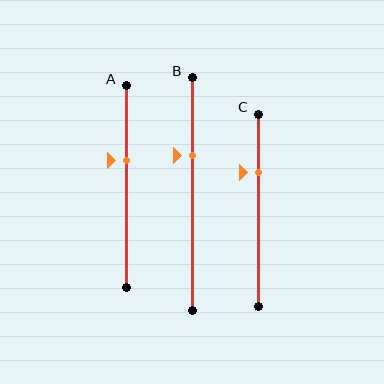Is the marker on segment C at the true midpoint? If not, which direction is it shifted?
No, the marker on segment C is shifted upward by about 20% of the segment length.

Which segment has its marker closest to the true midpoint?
Segment A has its marker closest to the true midpoint.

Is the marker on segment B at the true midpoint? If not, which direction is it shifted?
No, the marker on segment B is shifted upward by about 16% of the segment length.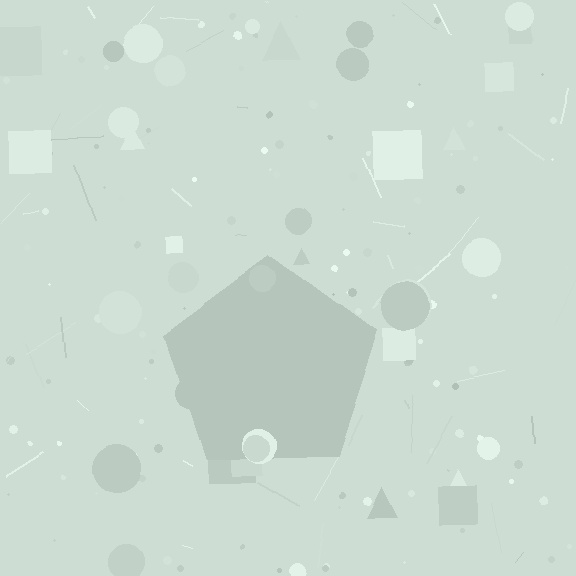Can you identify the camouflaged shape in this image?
The camouflaged shape is a pentagon.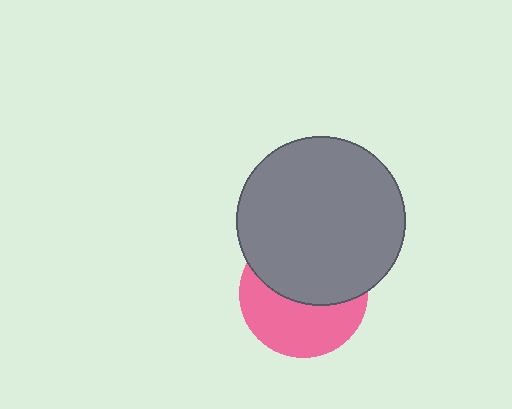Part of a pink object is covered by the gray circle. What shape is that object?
It is a circle.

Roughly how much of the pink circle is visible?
About half of it is visible (roughly 49%).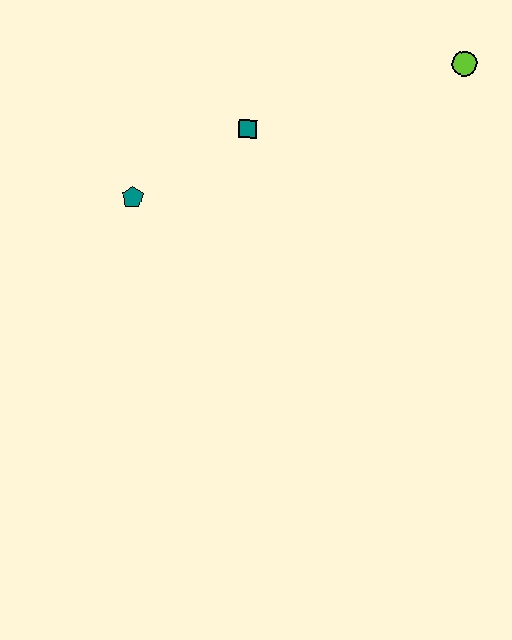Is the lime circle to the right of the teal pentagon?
Yes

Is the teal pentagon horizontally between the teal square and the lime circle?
No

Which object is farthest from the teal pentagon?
The lime circle is farthest from the teal pentagon.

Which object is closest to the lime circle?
The teal square is closest to the lime circle.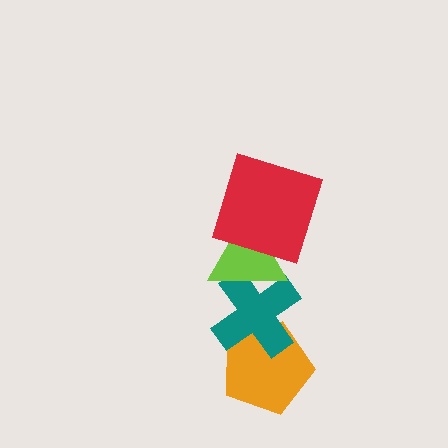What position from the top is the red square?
The red square is 1st from the top.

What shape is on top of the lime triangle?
The red square is on top of the lime triangle.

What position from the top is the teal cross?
The teal cross is 3rd from the top.